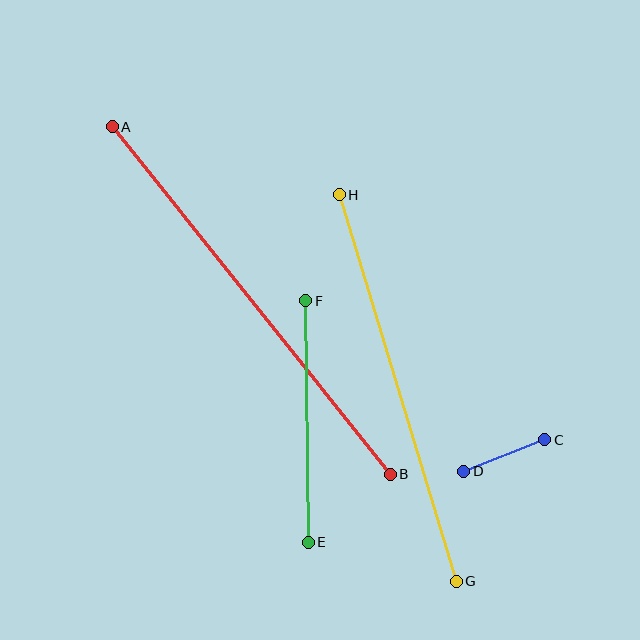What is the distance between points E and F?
The distance is approximately 241 pixels.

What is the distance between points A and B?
The distance is approximately 445 pixels.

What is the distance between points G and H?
The distance is approximately 404 pixels.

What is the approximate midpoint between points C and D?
The midpoint is at approximately (504, 455) pixels.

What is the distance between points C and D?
The distance is approximately 87 pixels.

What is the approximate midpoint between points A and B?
The midpoint is at approximately (251, 301) pixels.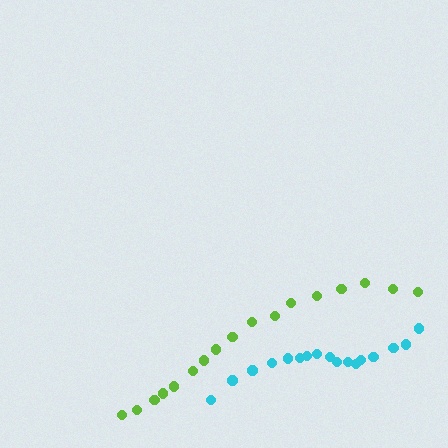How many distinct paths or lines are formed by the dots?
There are 2 distinct paths.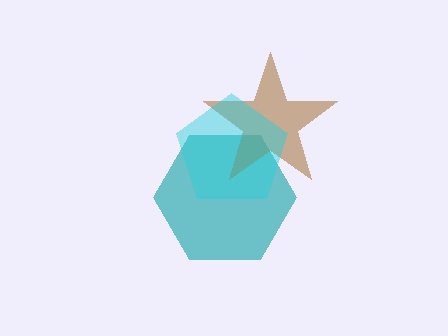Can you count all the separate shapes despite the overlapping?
Yes, there are 3 separate shapes.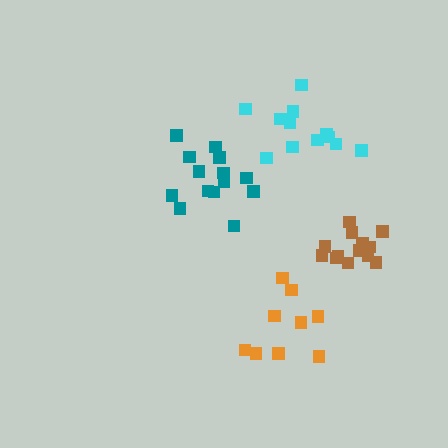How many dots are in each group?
Group 1: 9 dots, Group 2: 14 dots, Group 3: 12 dots, Group 4: 14 dots (49 total).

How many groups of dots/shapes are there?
There are 4 groups.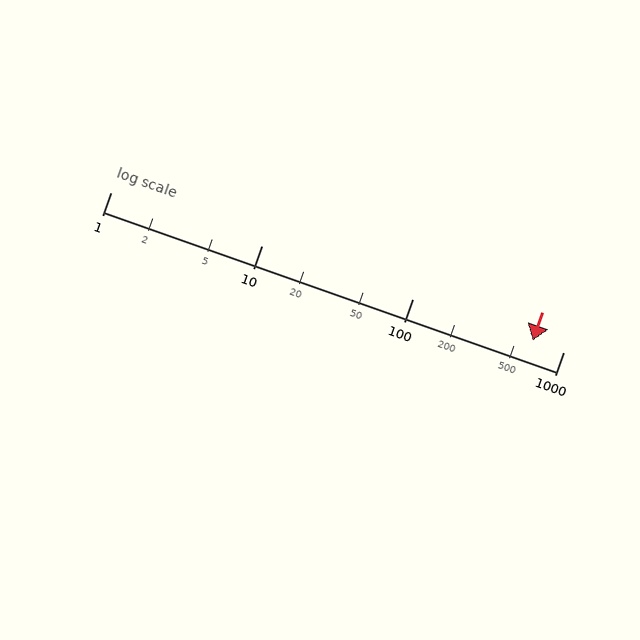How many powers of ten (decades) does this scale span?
The scale spans 3 decades, from 1 to 1000.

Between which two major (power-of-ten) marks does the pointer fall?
The pointer is between 100 and 1000.